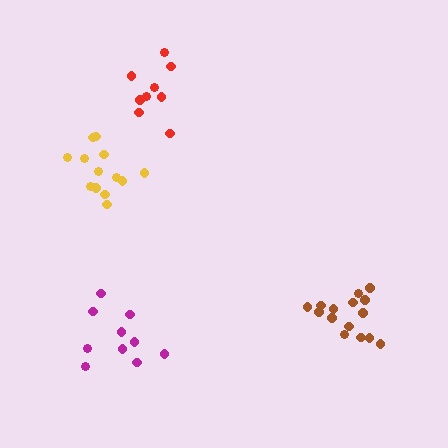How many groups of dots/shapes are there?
There are 4 groups.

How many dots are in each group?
Group 1: 13 dots, Group 2: 9 dots, Group 3: 10 dots, Group 4: 15 dots (47 total).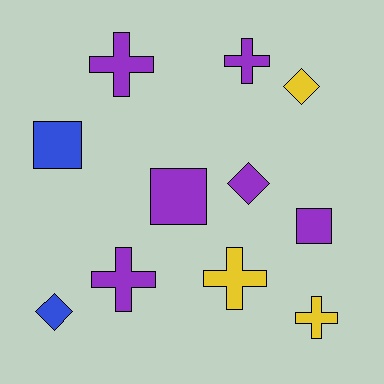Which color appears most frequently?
Purple, with 6 objects.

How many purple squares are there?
There are 2 purple squares.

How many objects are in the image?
There are 11 objects.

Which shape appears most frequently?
Cross, with 5 objects.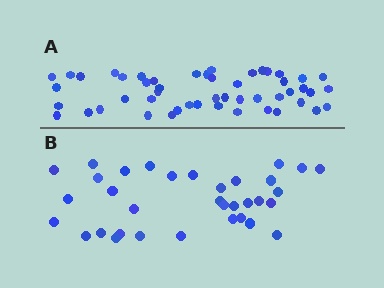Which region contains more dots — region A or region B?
Region A (the top region) has more dots.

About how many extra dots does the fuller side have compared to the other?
Region A has approximately 15 more dots than region B.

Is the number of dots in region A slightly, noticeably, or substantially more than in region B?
Region A has substantially more. The ratio is roughly 1.5 to 1.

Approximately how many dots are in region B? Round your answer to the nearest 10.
About 30 dots. (The exact count is 34, which rounds to 30.)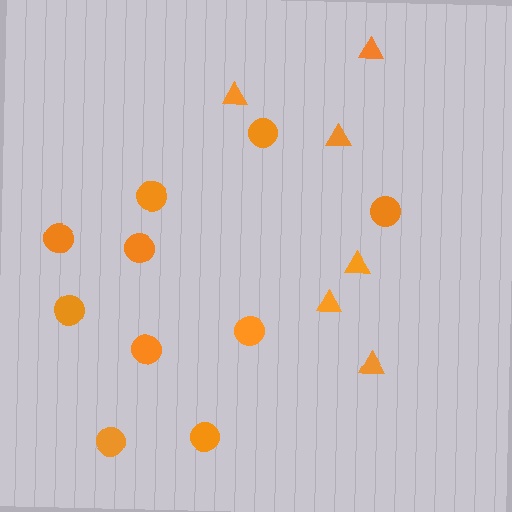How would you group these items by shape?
There are 2 groups: one group of triangles (6) and one group of circles (10).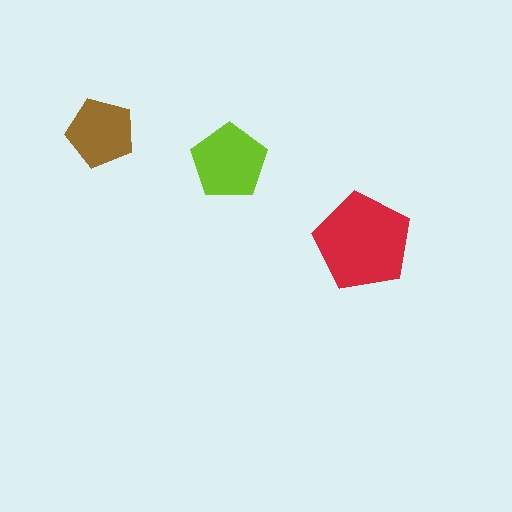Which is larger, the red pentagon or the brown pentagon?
The red one.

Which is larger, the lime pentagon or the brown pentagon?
The lime one.